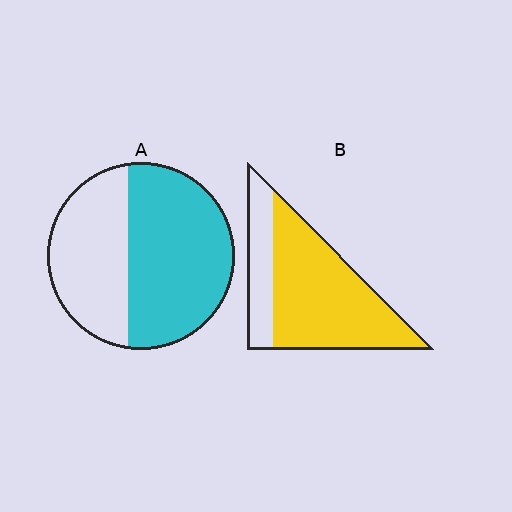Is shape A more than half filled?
Yes.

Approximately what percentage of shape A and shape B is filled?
A is approximately 60% and B is approximately 75%.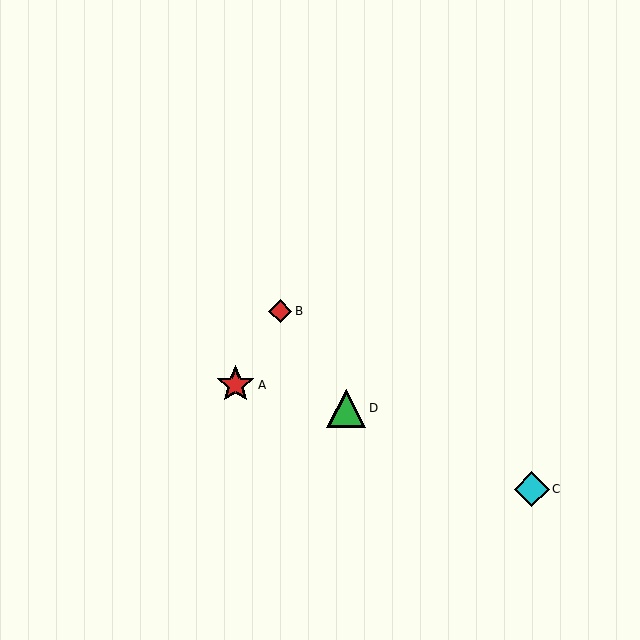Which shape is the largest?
The green triangle (labeled D) is the largest.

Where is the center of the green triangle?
The center of the green triangle is at (346, 409).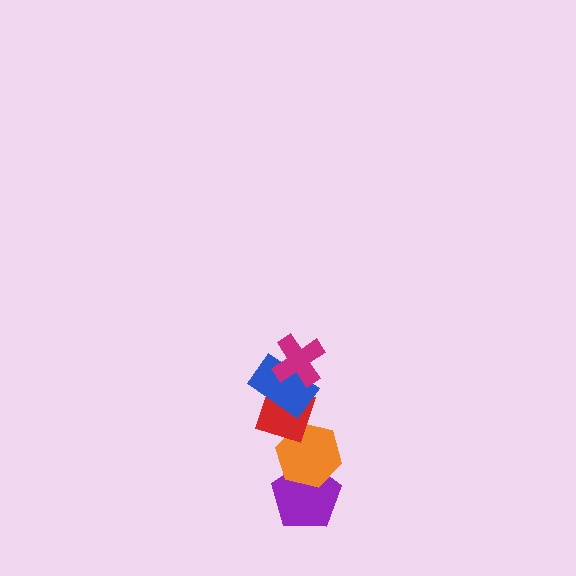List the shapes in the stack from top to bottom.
From top to bottom: the magenta cross, the blue rectangle, the red diamond, the orange hexagon, the purple pentagon.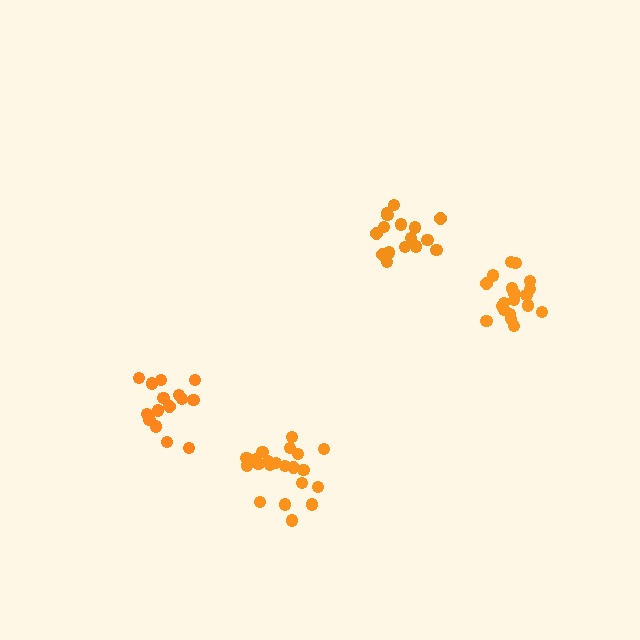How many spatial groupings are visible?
There are 4 spatial groupings.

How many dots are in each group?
Group 1: 19 dots, Group 2: 15 dots, Group 3: 16 dots, Group 4: 21 dots (71 total).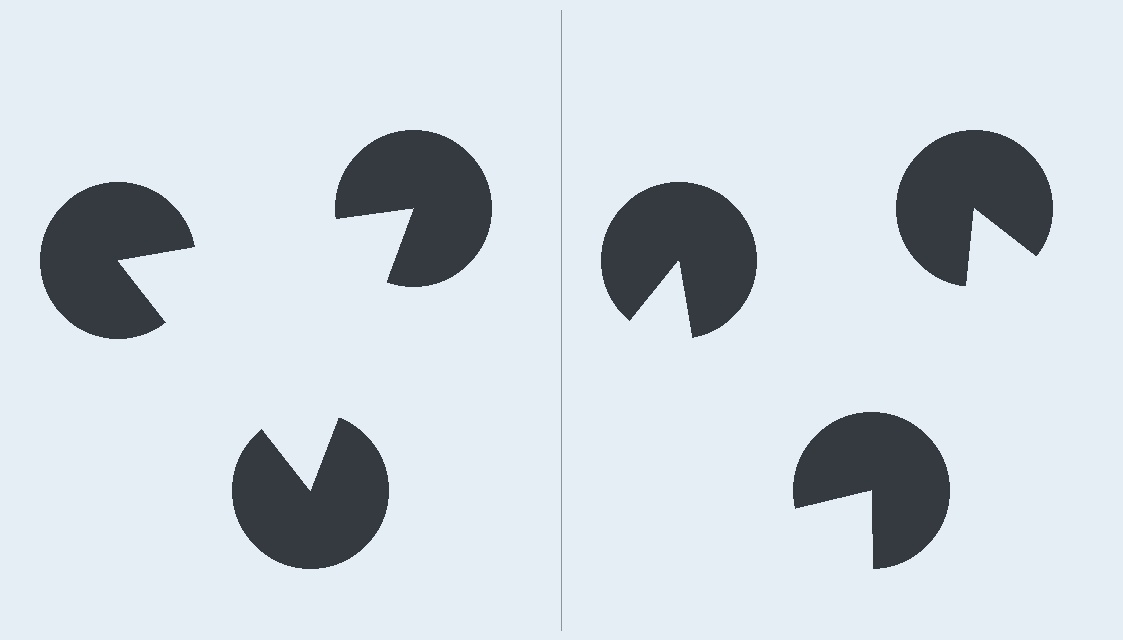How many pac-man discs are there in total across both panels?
6 — 3 on each side.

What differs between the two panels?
The pac-man discs are positioned identically on both sides; only the wedge orientations differ. On the left they align to a triangle; on the right they are misaligned.